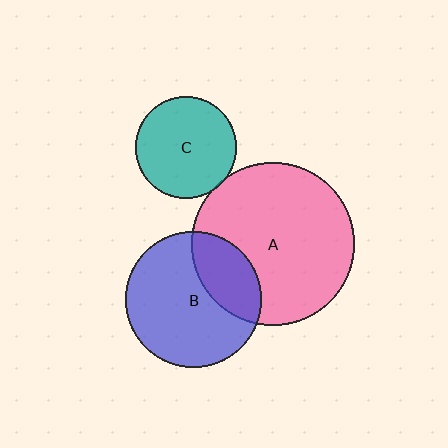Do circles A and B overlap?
Yes.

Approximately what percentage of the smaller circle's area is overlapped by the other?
Approximately 30%.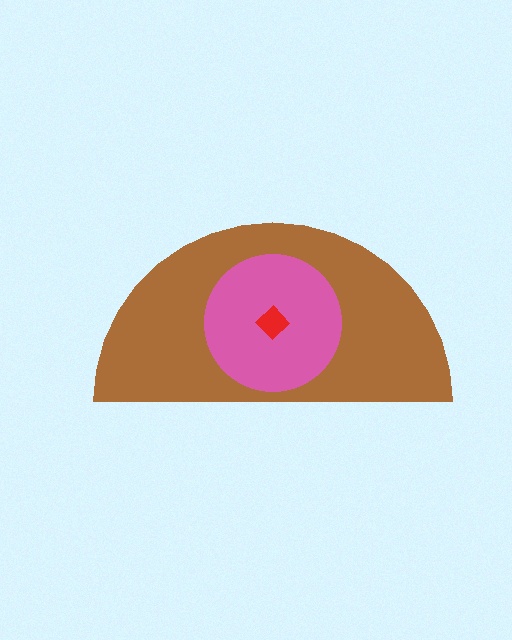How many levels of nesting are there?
3.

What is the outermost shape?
The brown semicircle.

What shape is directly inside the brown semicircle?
The pink circle.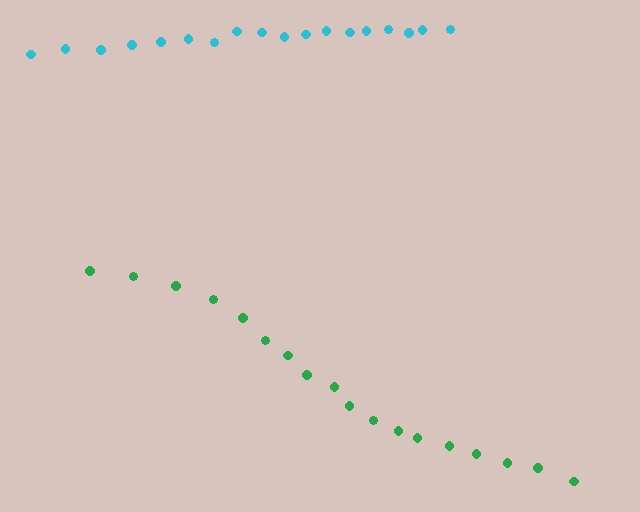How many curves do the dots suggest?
There are 2 distinct paths.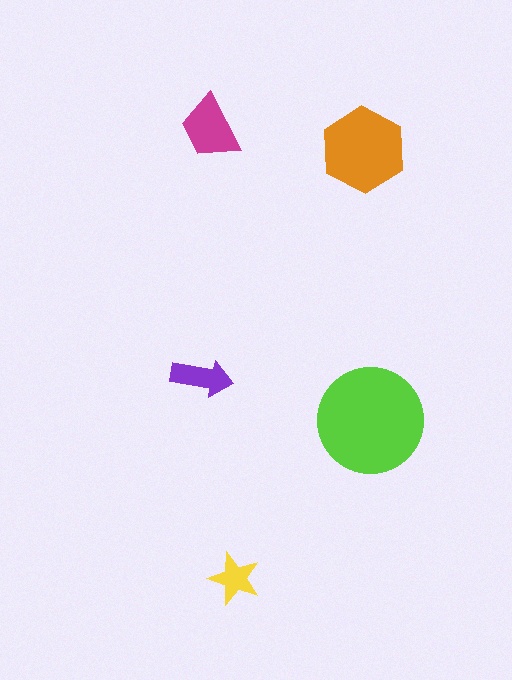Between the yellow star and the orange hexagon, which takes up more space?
The orange hexagon.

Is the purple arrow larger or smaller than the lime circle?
Smaller.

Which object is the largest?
The lime circle.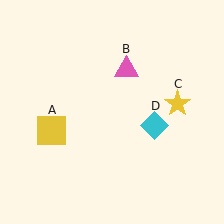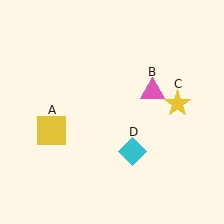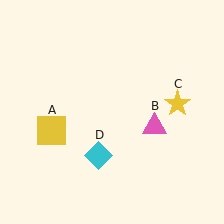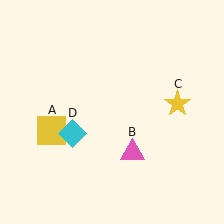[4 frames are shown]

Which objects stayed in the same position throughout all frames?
Yellow square (object A) and yellow star (object C) remained stationary.